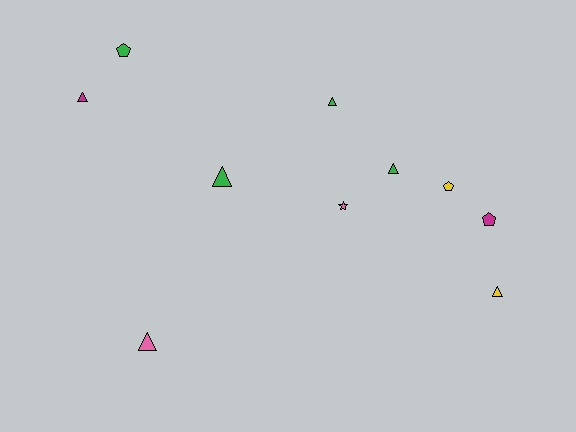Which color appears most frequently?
Green, with 4 objects.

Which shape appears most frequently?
Triangle, with 6 objects.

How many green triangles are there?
There are 3 green triangles.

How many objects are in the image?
There are 10 objects.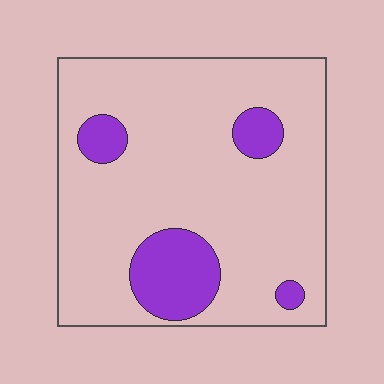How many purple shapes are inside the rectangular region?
4.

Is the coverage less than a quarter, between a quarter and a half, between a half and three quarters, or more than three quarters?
Less than a quarter.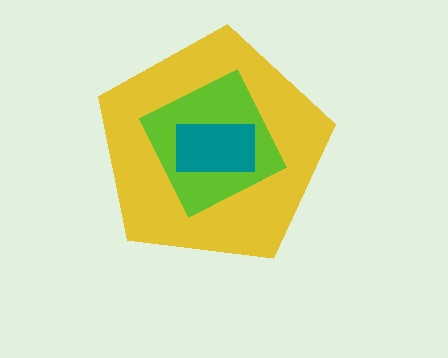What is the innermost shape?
The teal rectangle.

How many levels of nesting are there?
3.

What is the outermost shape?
The yellow pentagon.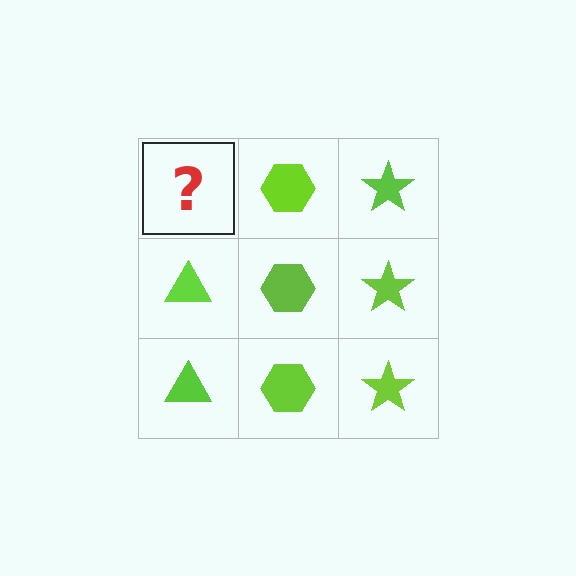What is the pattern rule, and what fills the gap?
The rule is that each column has a consistent shape. The gap should be filled with a lime triangle.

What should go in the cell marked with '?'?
The missing cell should contain a lime triangle.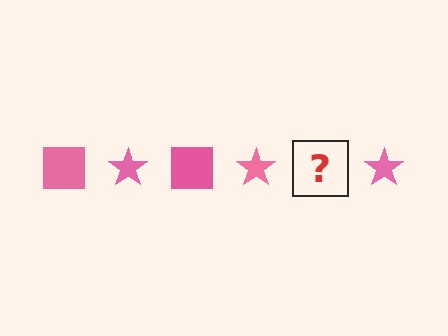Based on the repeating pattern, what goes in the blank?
The blank should be a pink square.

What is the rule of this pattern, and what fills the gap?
The rule is that the pattern cycles through square, star shapes in pink. The gap should be filled with a pink square.